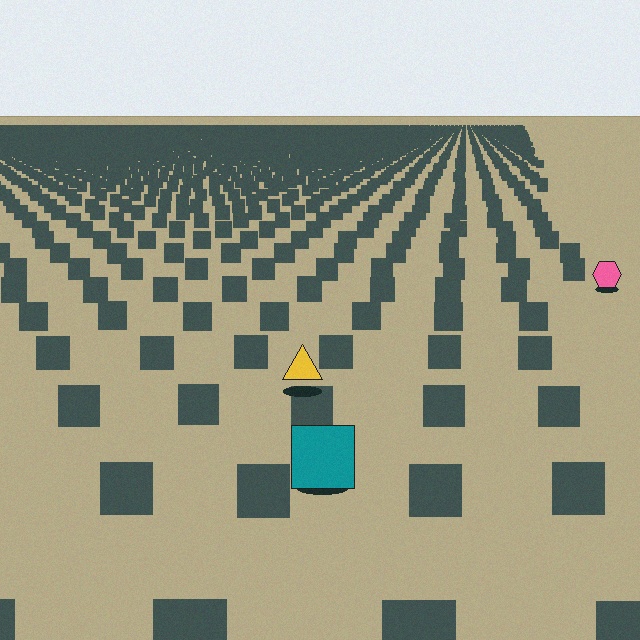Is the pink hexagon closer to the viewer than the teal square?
No. The teal square is closer — you can tell from the texture gradient: the ground texture is coarser near it.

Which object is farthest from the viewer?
The pink hexagon is farthest from the viewer. It appears smaller and the ground texture around it is denser.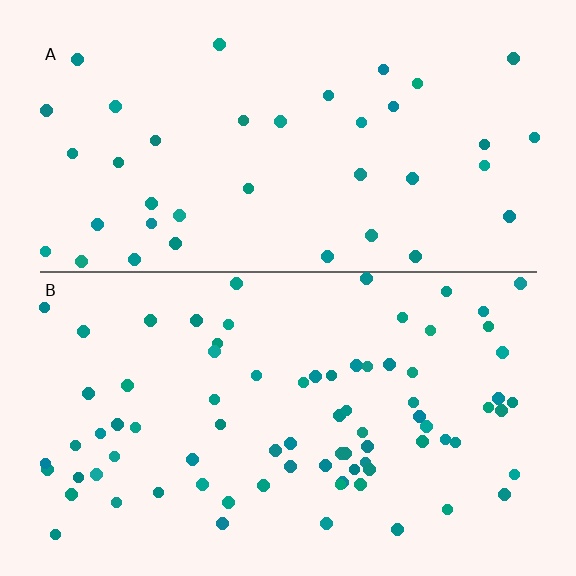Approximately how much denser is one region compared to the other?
Approximately 2.0× — region B over region A.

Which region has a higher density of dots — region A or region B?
B (the bottom).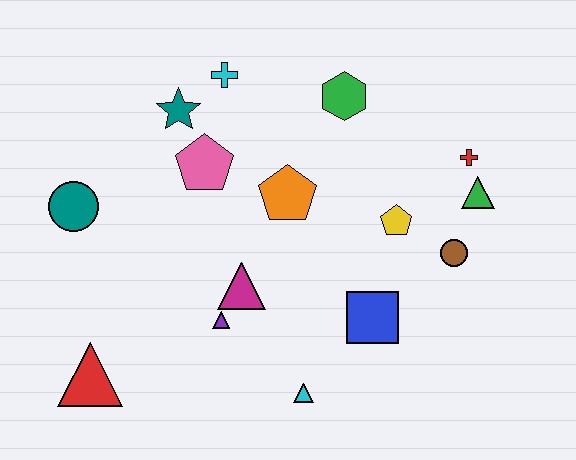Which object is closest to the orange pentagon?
The pink pentagon is closest to the orange pentagon.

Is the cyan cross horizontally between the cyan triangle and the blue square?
No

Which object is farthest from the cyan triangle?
The cyan cross is farthest from the cyan triangle.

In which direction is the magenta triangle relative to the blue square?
The magenta triangle is to the left of the blue square.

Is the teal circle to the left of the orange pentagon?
Yes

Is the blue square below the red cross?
Yes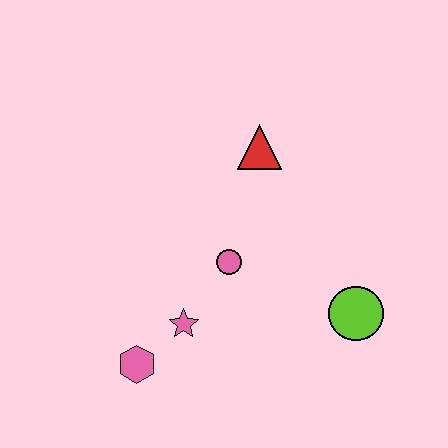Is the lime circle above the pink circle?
No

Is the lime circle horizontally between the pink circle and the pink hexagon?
No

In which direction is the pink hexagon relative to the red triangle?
The pink hexagon is below the red triangle.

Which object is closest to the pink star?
The pink hexagon is closest to the pink star.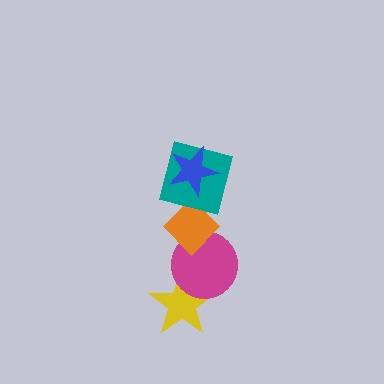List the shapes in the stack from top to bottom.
From top to bottom: the blue star, the teal square, the orange diamond, the magenta circle, the yellow star.